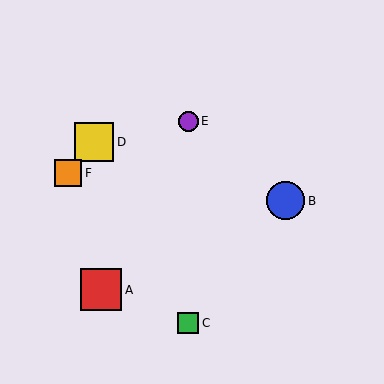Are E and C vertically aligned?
Yes, both are at x≈188.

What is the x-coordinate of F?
Object F is at x≈68.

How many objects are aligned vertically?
2 objects (C, E) are aligned vertically.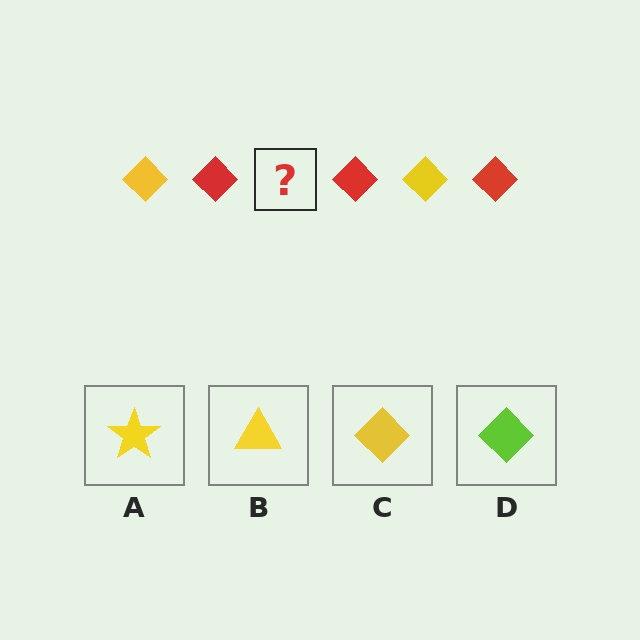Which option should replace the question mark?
Option C.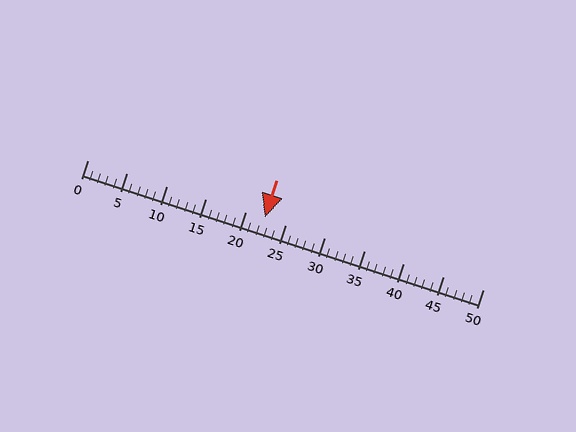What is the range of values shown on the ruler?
The ruler shows values from 0 to 50.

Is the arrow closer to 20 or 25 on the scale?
The arrow is closer to 20.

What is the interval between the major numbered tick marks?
The major tick marks are spaced 5 units apart.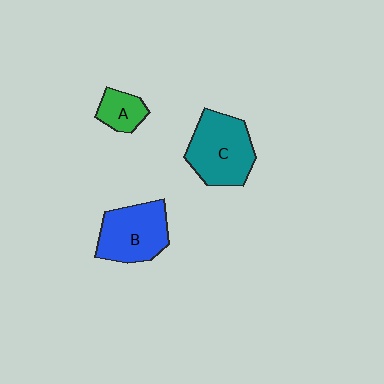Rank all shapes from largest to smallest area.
From largest to smallest: C (teal), B (blue), A (green).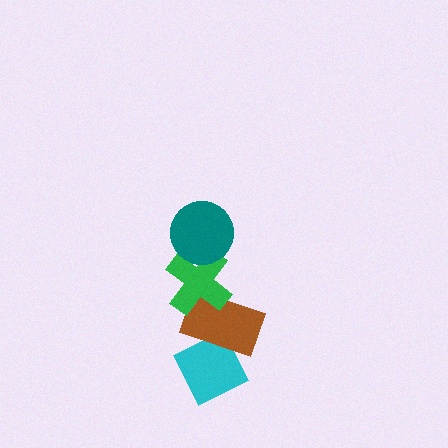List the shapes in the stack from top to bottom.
From top to bottom: the teal circle, the green cross, the brown rectangle, the cyan diamond.